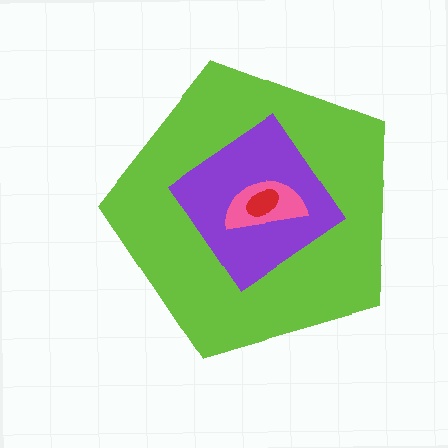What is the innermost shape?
The red ellipse.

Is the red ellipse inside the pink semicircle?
Yes.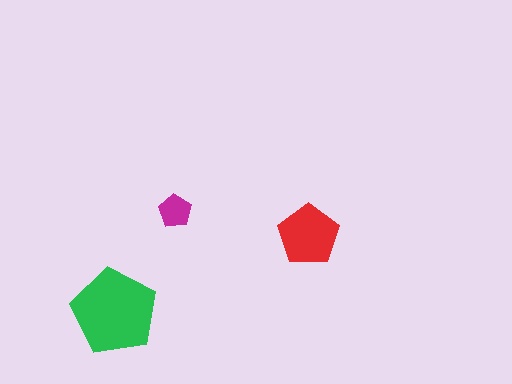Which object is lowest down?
The green pentagon is bottommost.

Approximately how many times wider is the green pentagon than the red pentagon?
About 1.5 times wider.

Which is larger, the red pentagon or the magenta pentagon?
The red one.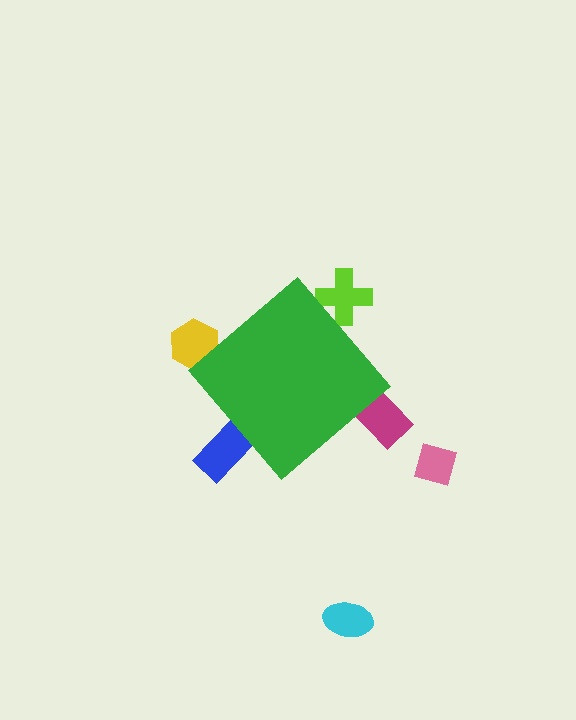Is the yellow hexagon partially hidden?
Yes, the yellow hexagon is partially hidden behind the green diamond.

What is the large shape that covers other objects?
A green diamond.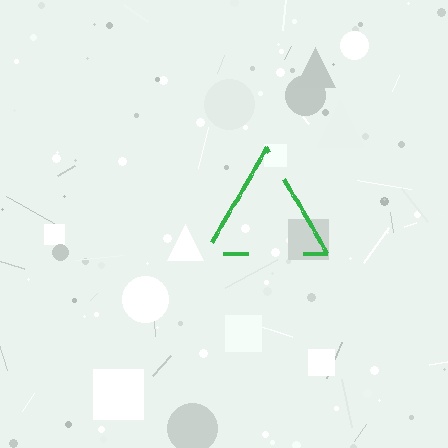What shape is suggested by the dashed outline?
The dashed outline suggests a triangle.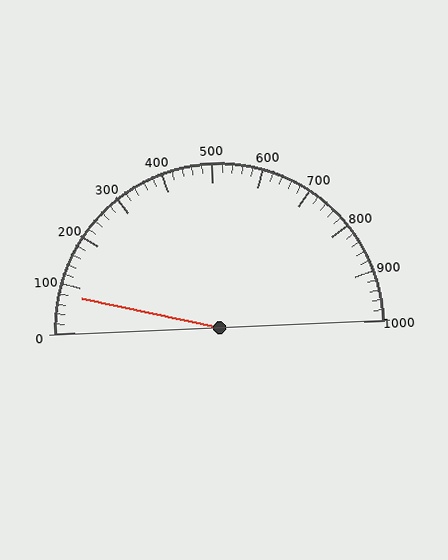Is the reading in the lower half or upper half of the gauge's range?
The reading is in the lower half of the range (0 to 1000).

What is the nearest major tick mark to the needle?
The nearest major tick mark is 100.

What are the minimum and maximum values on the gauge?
The gauge ranges from 0 to 1000.